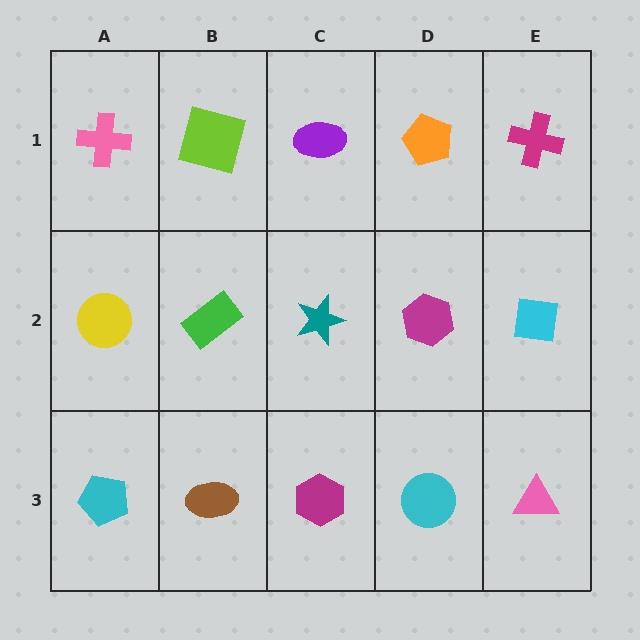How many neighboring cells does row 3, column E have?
2.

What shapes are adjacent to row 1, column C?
A teal star (row 2, column C), a lime square (row 1, column B), an orange pentagon (row 1, column D).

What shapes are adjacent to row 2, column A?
A pink cross (row 1, column A), a cyan pentagon (row 3, column A), a green rectangle (row 2, column B).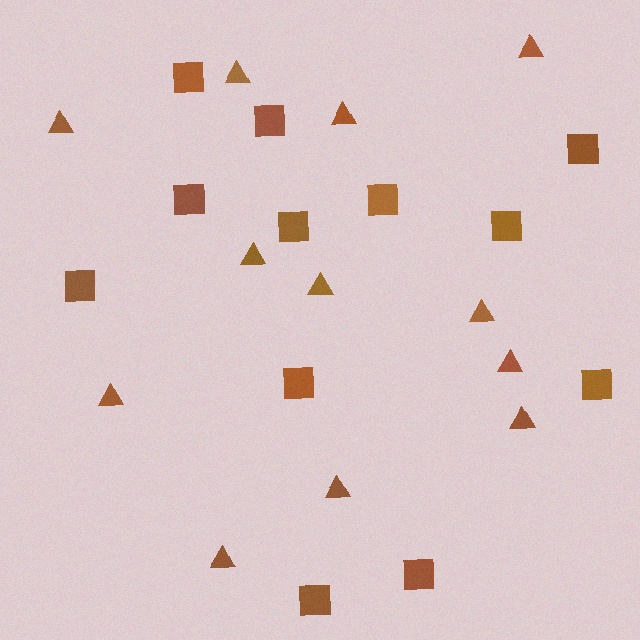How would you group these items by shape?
There are 2 groups: one group of triangles (12) and one group of squares (12).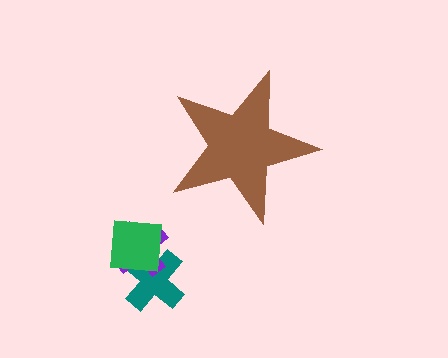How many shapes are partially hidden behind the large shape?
0 shapes are partially hidden.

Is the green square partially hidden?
No, the green square is fully visible.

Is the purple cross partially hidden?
No, the purple cross is fully visible.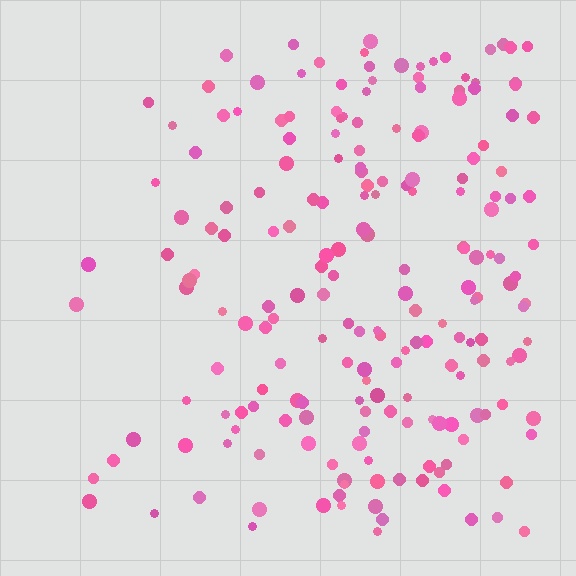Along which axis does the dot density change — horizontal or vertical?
Horizontal.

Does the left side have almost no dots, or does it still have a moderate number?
Still a moderate number, just noticeably fewer than the right.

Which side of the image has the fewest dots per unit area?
The left.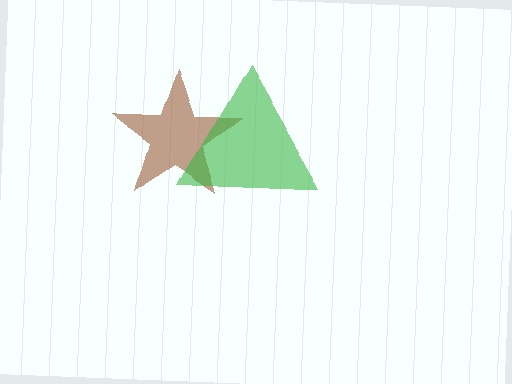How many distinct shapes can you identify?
There are 2 distinct shapes: a brown star, a green triangle.